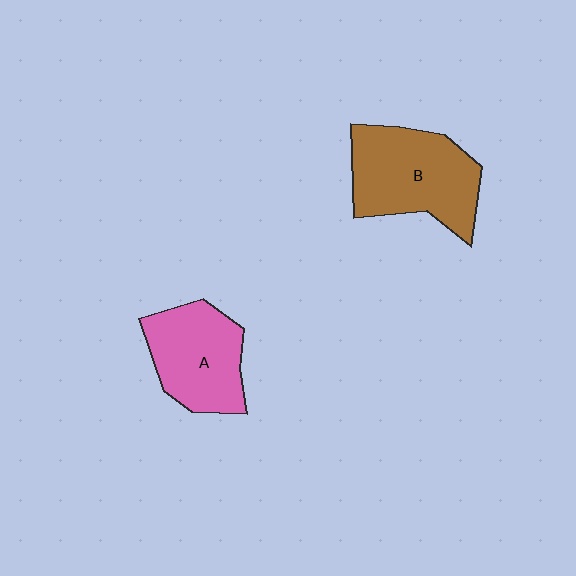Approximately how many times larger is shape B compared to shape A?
Approximately 1.2 times.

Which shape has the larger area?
Shape B (brown).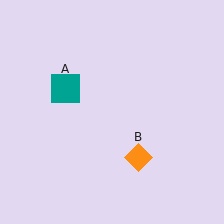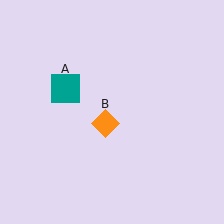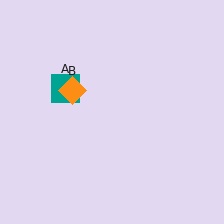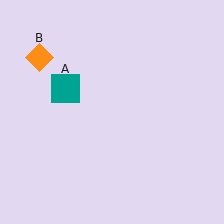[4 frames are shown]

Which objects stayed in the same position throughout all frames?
Teal square (object A) remained stationary.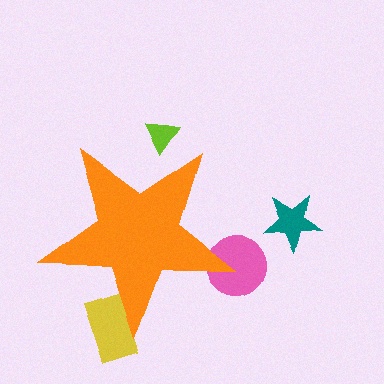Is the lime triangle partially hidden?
Yes, the lime triangle is partially hidden behind the orange star.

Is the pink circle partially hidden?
Yes, the pink circle is partially hidden behind the orange star.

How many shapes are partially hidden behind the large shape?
3 shapes are partially hidden.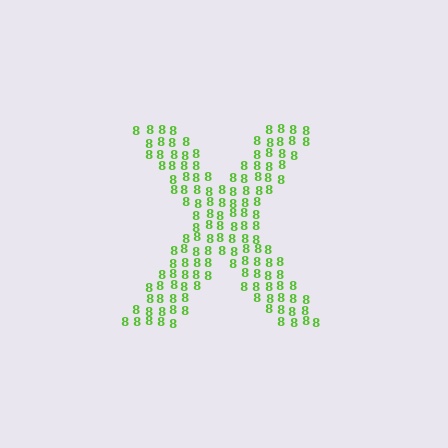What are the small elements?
The small elements are digit 8's.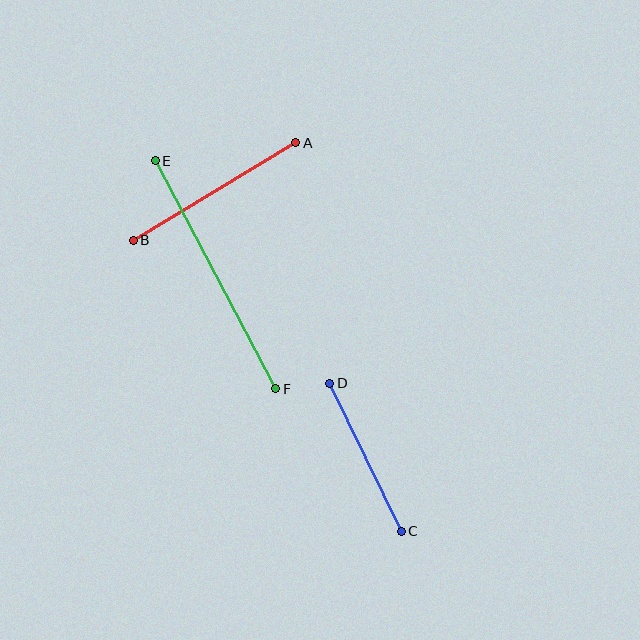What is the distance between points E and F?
The distance is approximately 258 pixels.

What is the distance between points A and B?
The distance is approximately 190 pixels.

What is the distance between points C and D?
The distance is approximately 164 pixels.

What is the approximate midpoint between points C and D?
The midpoint is at approximately (365, 457) pixels.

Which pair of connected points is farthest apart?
Points E and F are farthest apart.